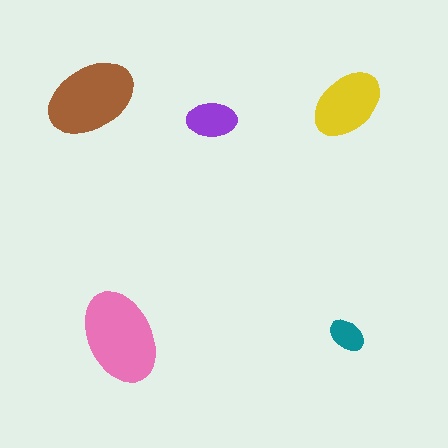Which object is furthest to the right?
The yellow ellipse is rightmost.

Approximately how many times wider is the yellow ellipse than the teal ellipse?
About 2 times wider.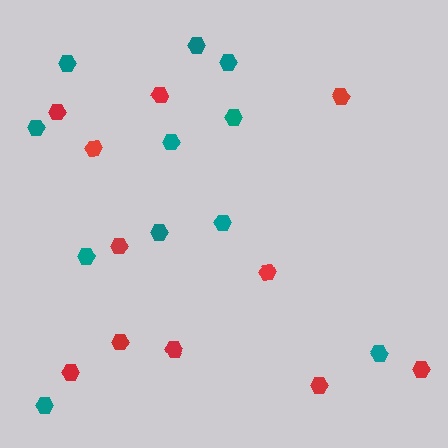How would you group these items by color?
There are 2 groups: one group of red hexagons (11) and one group of teal hexagons (11).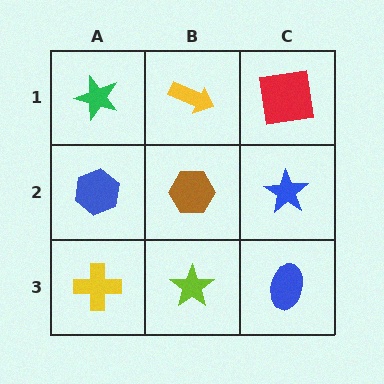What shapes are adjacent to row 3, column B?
A brown hexagon (row 2, column B), a yellow cross (row 3, column A), a blue ellipse (row 3, column C).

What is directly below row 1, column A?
A blue hexagon.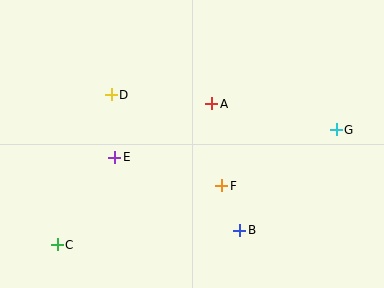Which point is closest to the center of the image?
Point A at (212, 104) is closest to the center.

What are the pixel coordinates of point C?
Point C is at (57, 245).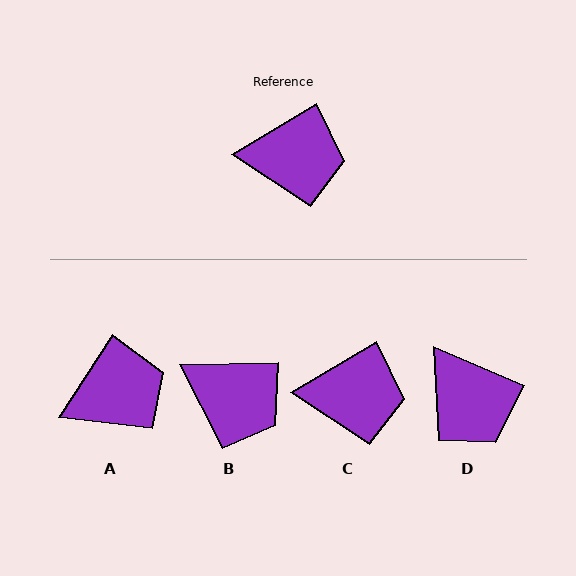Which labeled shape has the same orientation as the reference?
C.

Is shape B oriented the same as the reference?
No, it is off by about 29 degrees.